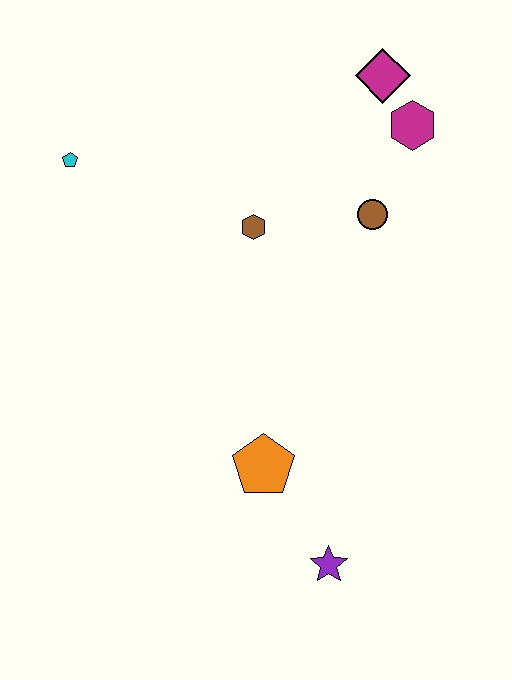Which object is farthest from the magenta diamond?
The purple star is farthest from the magenta diamond.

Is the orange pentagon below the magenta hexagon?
Yes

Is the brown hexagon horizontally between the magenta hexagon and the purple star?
No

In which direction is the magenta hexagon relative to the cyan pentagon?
The magenta hexagon is to the right of the cyan pentagon.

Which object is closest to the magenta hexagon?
The magenta diamond is closest to the magenta hexagon.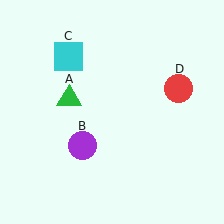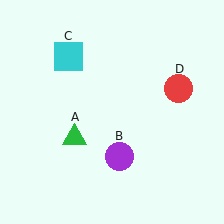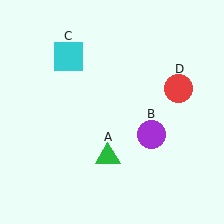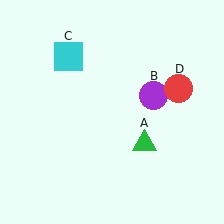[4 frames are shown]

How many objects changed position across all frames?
2 objects changed position: green triangle (object A), purple circle (object B).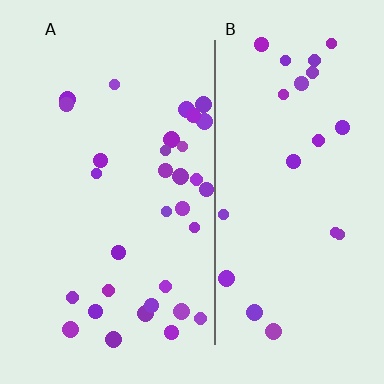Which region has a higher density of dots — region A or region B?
A (the left).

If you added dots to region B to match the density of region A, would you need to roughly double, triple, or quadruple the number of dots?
Approximately double.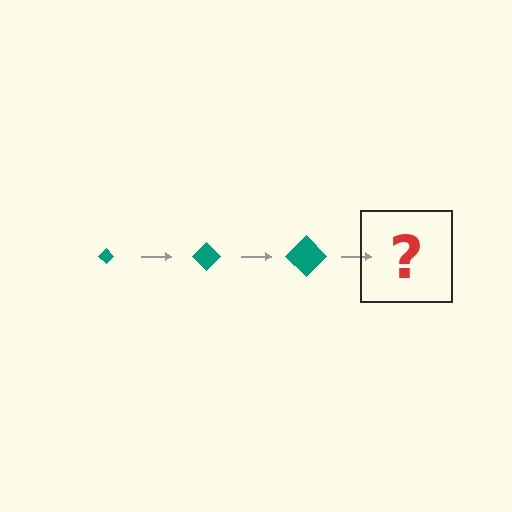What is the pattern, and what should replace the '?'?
The pattern is that the diamond gets progressively larger each step. The '?' should be a teal diamond, larger than the previous one.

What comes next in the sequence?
The next element should be a teal diamond, larger than the previous one.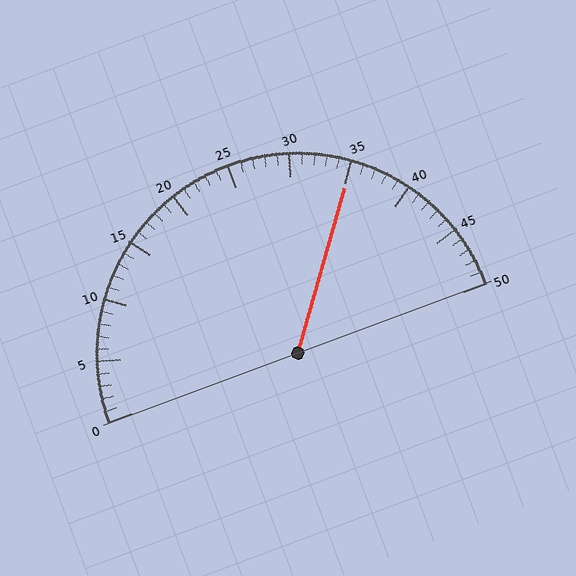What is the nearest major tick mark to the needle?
The nearest major tick mark is 35.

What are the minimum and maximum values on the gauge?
The gauge ranges from 0 to 50.